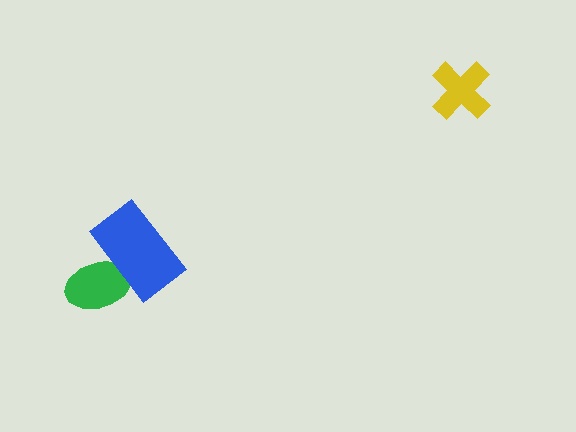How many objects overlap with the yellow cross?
0 objects overlap with the yellow cross.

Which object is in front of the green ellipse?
The blue rectangle is in front of the green ellipse.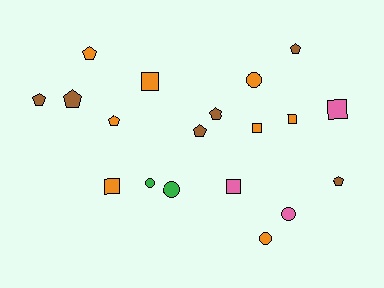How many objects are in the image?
There are 19 objects.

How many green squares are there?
There are no green squares.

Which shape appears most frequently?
Pentagon, with 8 objects.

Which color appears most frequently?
Orange, with 8 objects.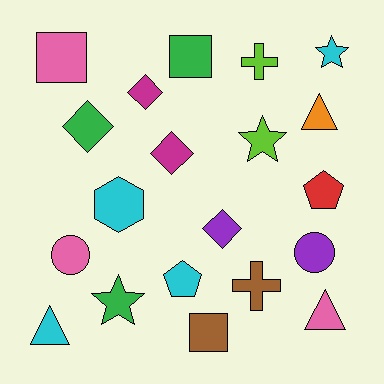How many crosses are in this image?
There are 2 crosses.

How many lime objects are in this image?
There are 2 lime objects.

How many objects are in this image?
There are 20 objects.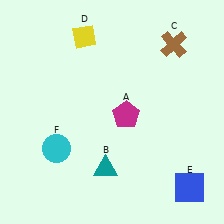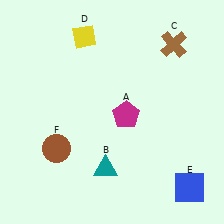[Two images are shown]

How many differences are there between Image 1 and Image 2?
There is 1 difference between the two images.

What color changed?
The circle (F) changed from cyan in Image 1 to brown in Image 2.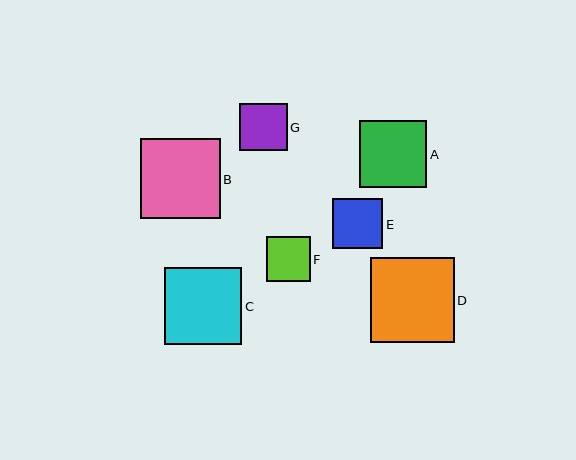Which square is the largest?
Square D is the largest with a size of approximately 84 pixels.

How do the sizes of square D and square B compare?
Square D and square B are approximately the same size.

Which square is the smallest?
Square F is the smallest with a size of approximately 44 pixels.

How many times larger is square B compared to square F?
Square B is approximately 1.8 times the size of square F.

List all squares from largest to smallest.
From largest to smallest: D, B, C, A, E, G, F.